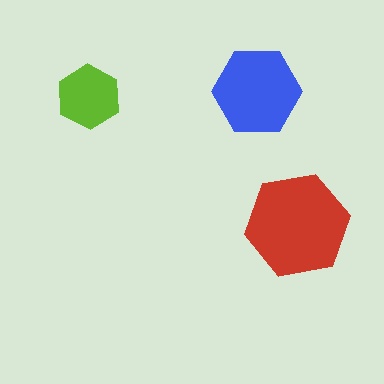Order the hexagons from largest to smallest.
the red one, the blue one, the lime one.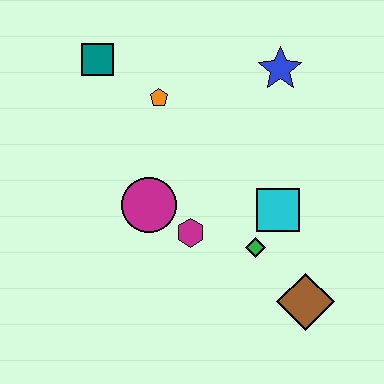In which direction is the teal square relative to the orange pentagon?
The teal square is to the left of the orange pentagon.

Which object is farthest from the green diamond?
The teal square is farthest from the green diamond.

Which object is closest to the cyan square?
The green diamond is closest to the cyan square.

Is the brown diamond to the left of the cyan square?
No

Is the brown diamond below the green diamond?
Yes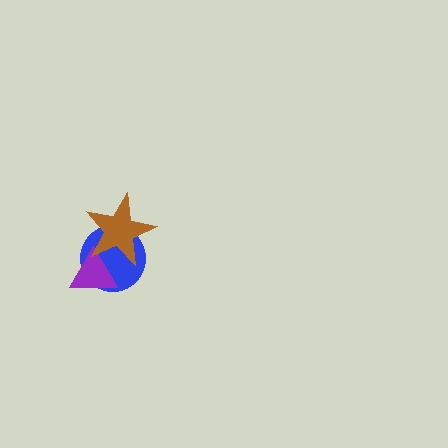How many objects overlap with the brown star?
2 objects overlap with the brown star.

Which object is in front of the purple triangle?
The brown star is in front of the purple triangle.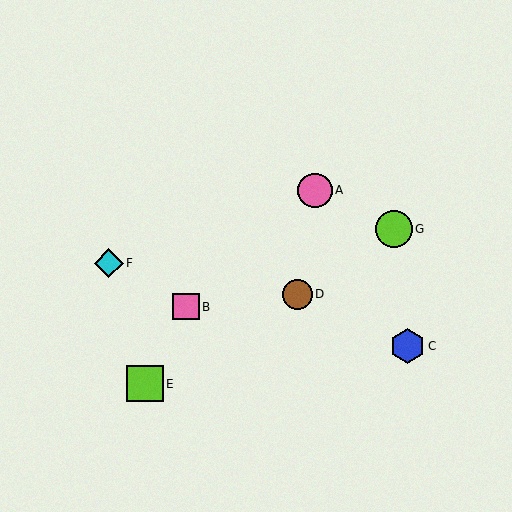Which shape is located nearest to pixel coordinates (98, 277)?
The cyan diamond (labeled F) at (109, 263) is nearest to that location.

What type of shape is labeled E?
Shape E is a lime square.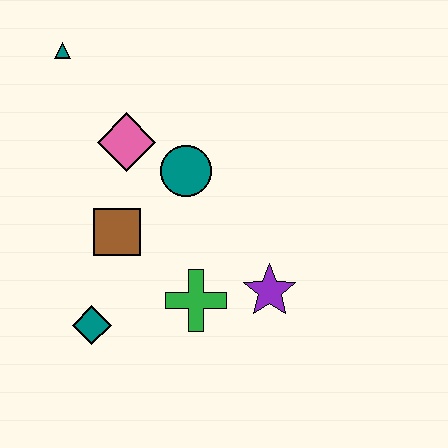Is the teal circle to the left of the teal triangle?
No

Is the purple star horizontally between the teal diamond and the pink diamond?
No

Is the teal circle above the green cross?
Yes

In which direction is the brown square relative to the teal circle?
The brown square is to the left of the teal circle.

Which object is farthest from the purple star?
The teal triangle is farthest from the purple star.